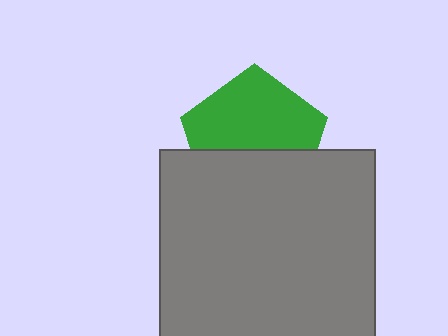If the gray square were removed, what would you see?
You would see the complete green pentagon.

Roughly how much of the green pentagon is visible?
About half of it is visible (roughly 59%).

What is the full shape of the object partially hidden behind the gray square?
The partially hidden object is a green pentagon.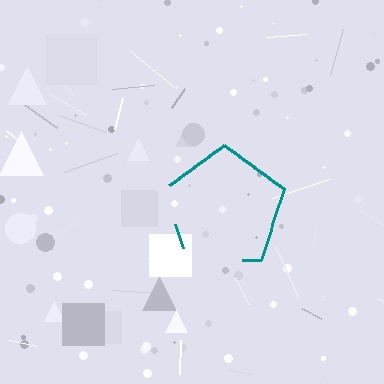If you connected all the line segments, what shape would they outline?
They would outline a pentagon.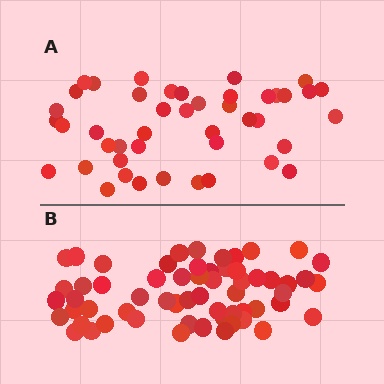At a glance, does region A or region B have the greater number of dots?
Region B (the bottom region) has more dots.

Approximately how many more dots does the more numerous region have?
Region B has approximately 15 more dots than region A.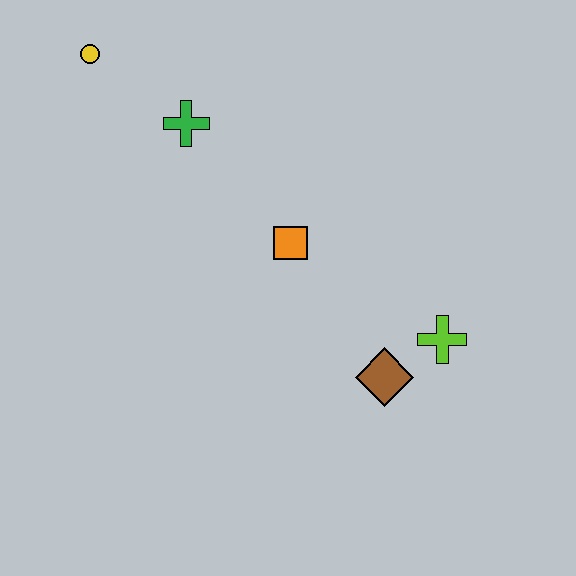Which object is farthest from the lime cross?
The yellow circle is farthest from the lime cross.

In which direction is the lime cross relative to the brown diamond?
The lime cross is to the right of the brown diamond.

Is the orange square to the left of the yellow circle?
No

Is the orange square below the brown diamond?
No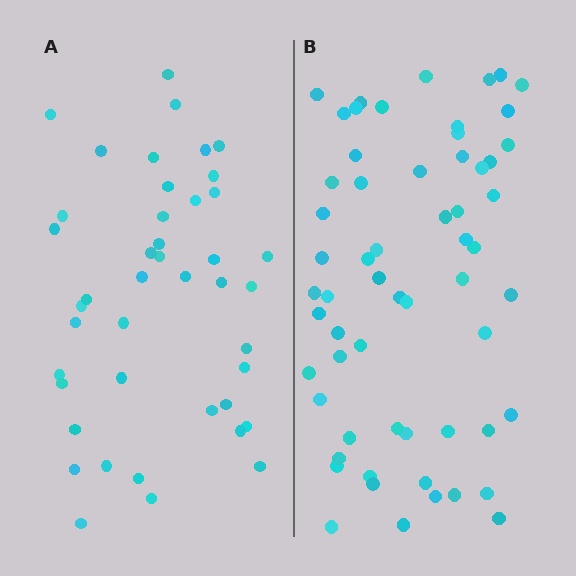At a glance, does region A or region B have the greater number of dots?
Region B (the right region) has more dots.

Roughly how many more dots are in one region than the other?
Region B has approximately 15 more dots than region A.